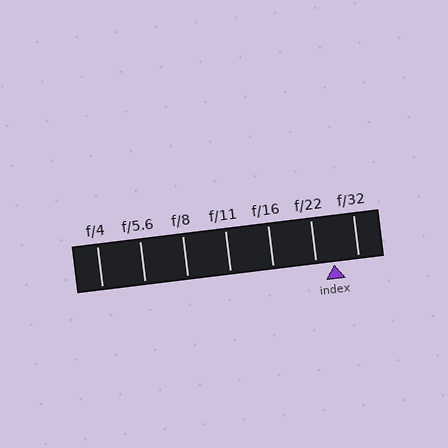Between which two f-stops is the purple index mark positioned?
The index mark is between f/22 and f/32.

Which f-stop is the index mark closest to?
The index mark is closest to f/22.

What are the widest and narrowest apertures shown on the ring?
The widest aperture shown is f/4 and the narrowest is f/32.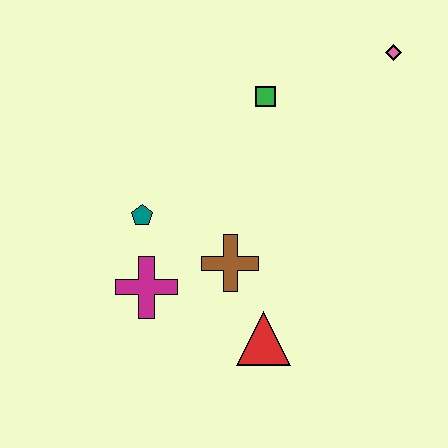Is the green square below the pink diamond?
Yes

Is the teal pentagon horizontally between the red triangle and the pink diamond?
No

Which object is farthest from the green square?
The red triangle is farthest from the green square.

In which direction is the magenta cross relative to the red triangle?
The magenta cross is to the left of the red triangle.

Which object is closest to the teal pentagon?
The magenta cross is closest to the teal pentagon.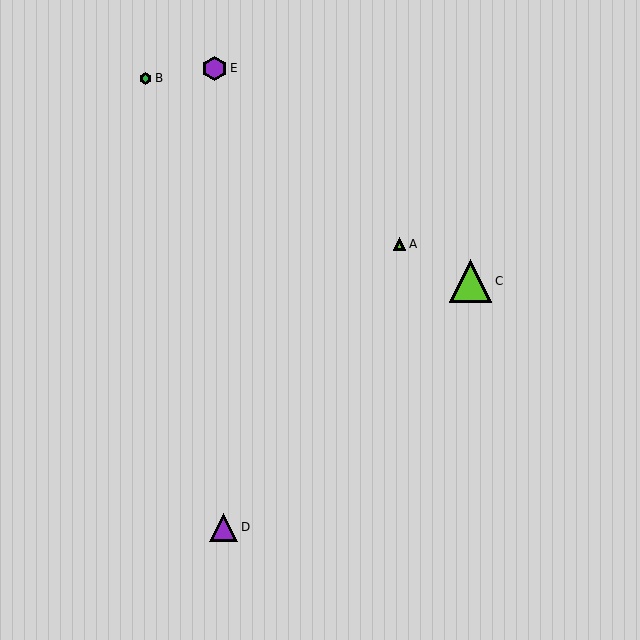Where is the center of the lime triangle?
The center of the lime triangle is at (470, 281).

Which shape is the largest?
The lime triangle (labeled C) is the largest.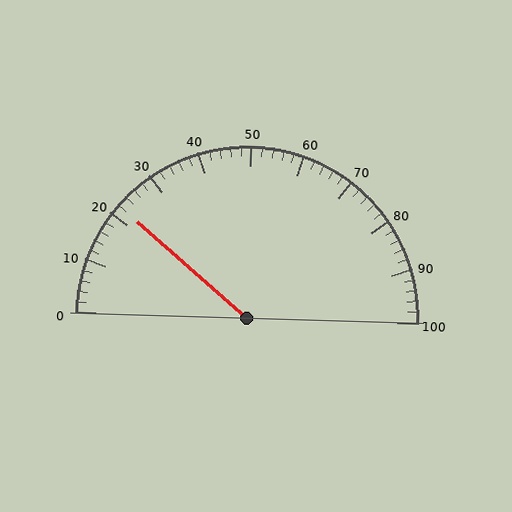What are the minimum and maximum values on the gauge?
The gauge ranges from 0 to 100.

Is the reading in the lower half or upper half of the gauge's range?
The reading is in the lower half of the range (0 to 100).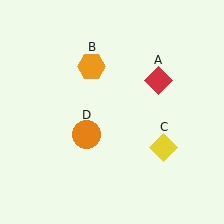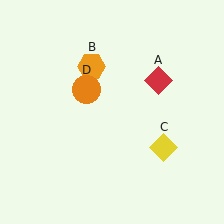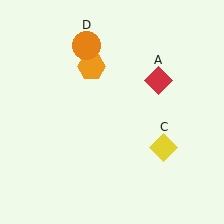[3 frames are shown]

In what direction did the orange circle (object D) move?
The orange circle (object D) moved up.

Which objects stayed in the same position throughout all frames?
Red diamond (object A) and orange hexagon (object B) and yellow diamond (object C) remained stationary.